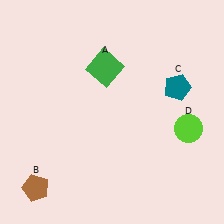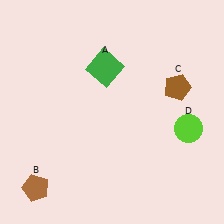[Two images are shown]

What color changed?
The pentagon (C) changed from teal in Image 1 to brown in Image 2.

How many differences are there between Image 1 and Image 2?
There is 1 difference between the two images.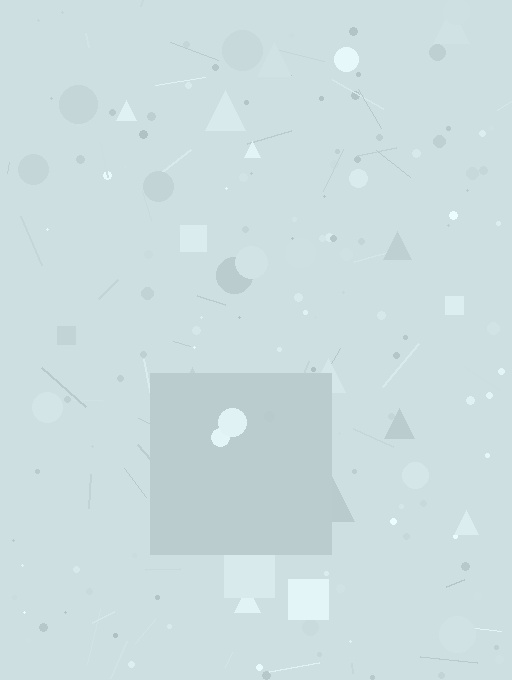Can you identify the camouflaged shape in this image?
The camouflaged shape is a square.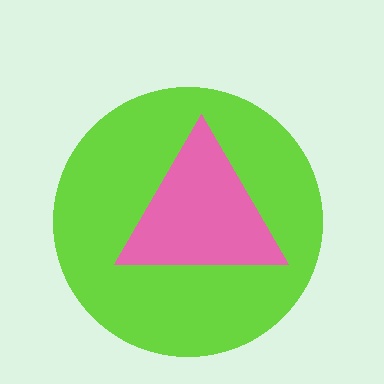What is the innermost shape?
The pink triangle.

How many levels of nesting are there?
2.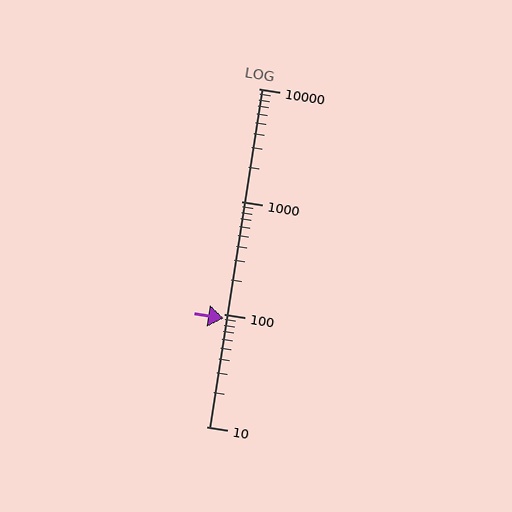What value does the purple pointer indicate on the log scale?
The pointer indicates approximately 91.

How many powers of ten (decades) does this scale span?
The scale spans 3 decades, from 10 to 10000.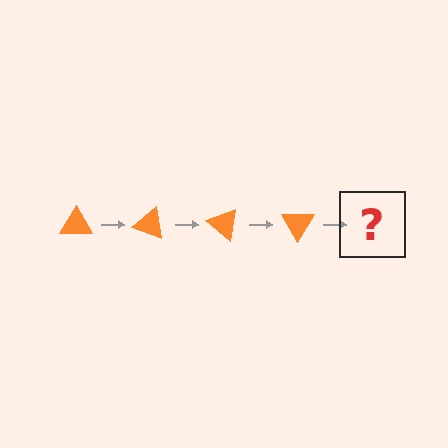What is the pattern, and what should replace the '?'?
The pattern is that the triangle rotates 20 degrees each step. The '?' should be an orange triangle rotated 80 degrees.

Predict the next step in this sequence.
The next step is an orange triangle rotated 80 degrees.